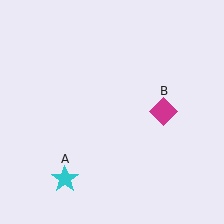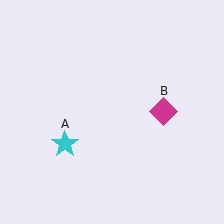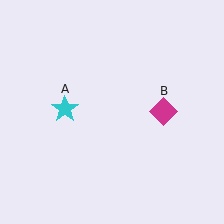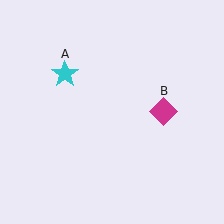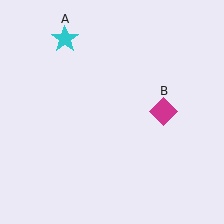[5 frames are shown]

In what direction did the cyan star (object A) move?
The cyan star (object A) moved up.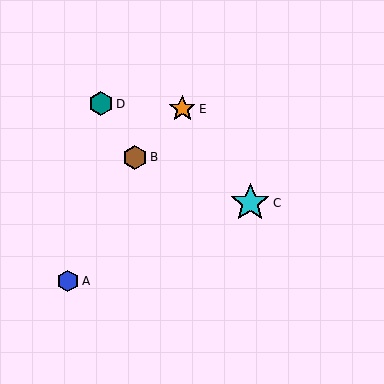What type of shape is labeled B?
Shape B is a brown hexagon.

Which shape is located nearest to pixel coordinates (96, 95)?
The teal hexagon (labeled D) at (101, 104) is nearest to that location.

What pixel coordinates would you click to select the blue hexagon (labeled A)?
Click at (68, 281) to select the blue hexagon A.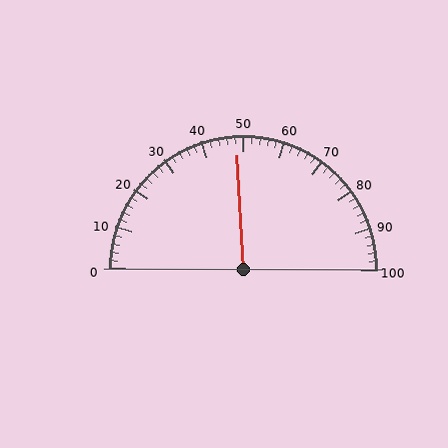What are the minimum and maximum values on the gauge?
The gauge ranges from 0 to 100.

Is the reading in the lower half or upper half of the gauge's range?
The reading is in the lower half of the range (0 to 100).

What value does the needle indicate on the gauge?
The needle indicates approximately 48.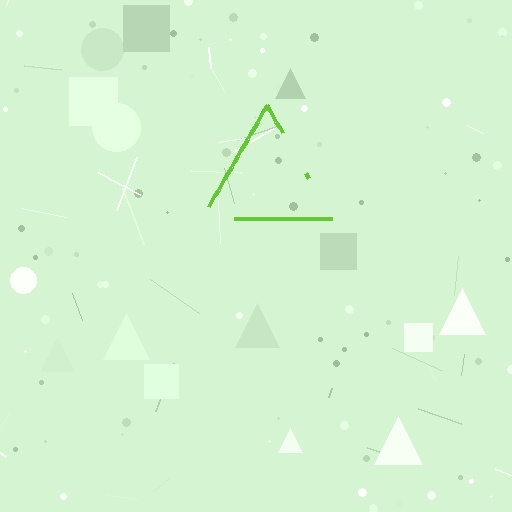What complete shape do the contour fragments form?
The contour fragments form a triangle.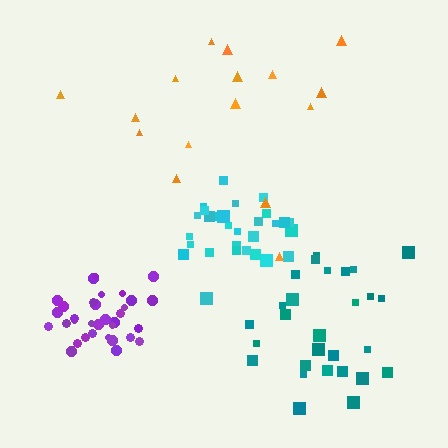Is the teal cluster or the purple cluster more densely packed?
Purple.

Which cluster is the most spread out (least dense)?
Orange.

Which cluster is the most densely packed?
Purple.